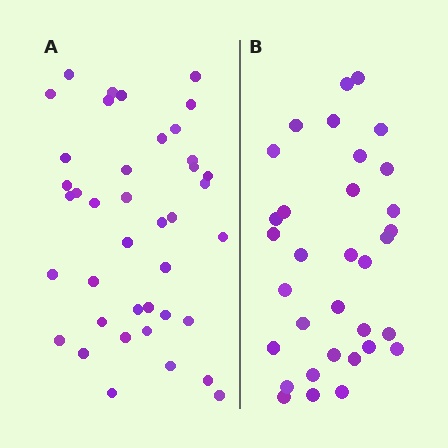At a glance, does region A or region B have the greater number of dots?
Region A (the left region) has more dots.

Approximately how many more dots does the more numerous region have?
Region A has roughly 8 or so more dots than region B.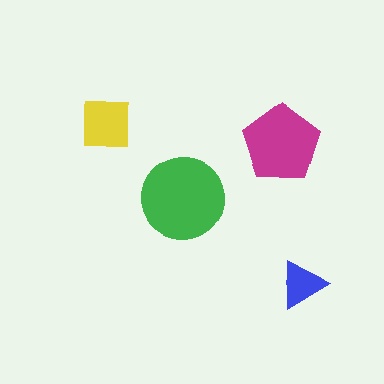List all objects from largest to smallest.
The green circle, the magenta pentagon, the yellow square, the blue triangle.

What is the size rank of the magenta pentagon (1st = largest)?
2nd.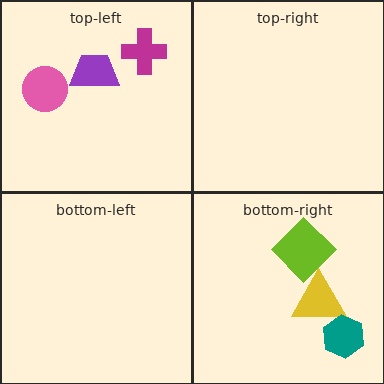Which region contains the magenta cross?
The top-left region.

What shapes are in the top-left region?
The magenta cross, the purple trapezoid, the pink circle.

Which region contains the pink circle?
The top-left region.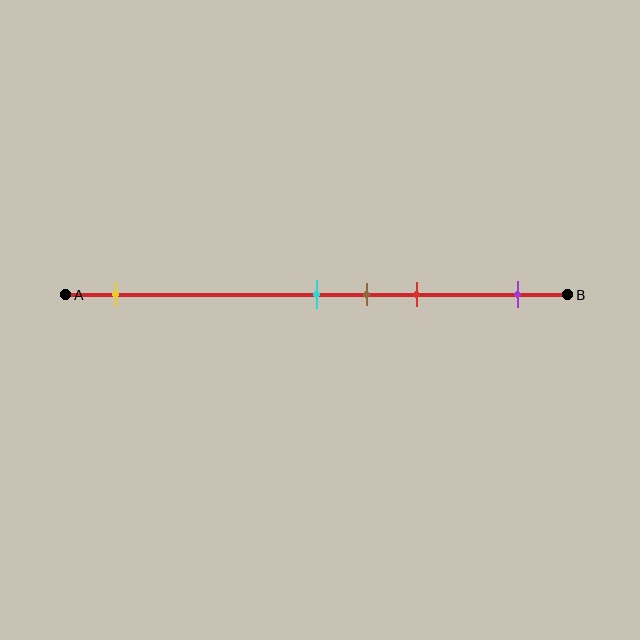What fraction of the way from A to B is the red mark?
The red mark is approximately 70% (0.7) of the way from A to B.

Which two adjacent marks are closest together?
The cyan and brown marks are the closest adjacent pair.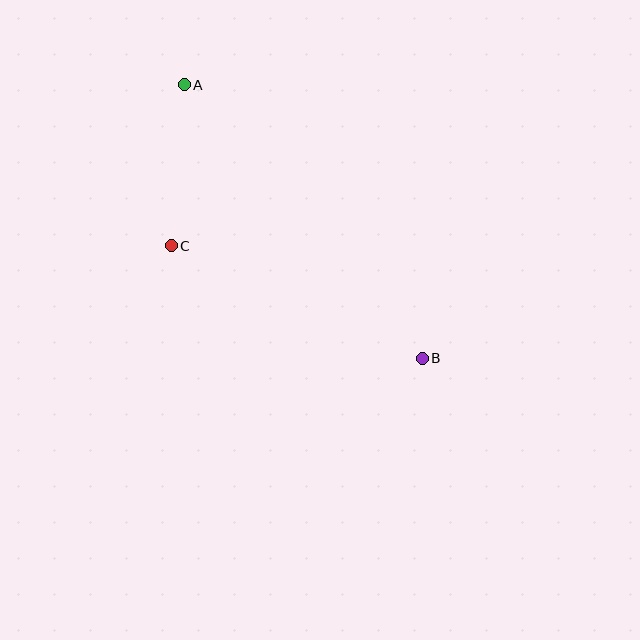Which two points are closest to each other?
Points A and C are closest to each other.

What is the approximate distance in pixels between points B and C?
The distance between B and C is approximately 275 pixels.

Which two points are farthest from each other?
Points A and B are farthest from each other.